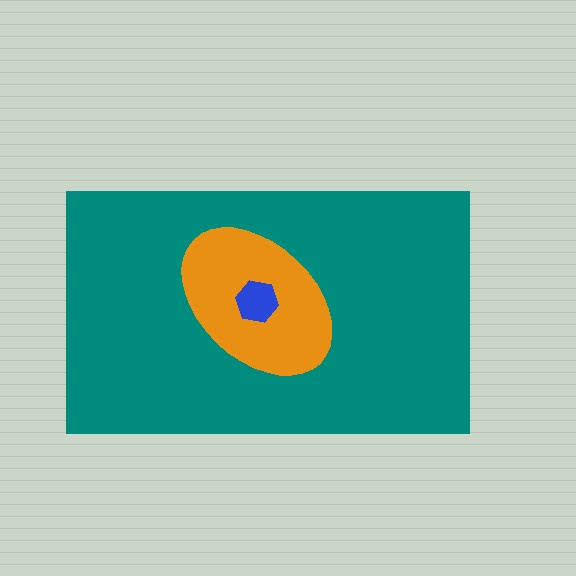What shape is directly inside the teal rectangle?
The orange ellipse.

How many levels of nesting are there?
3.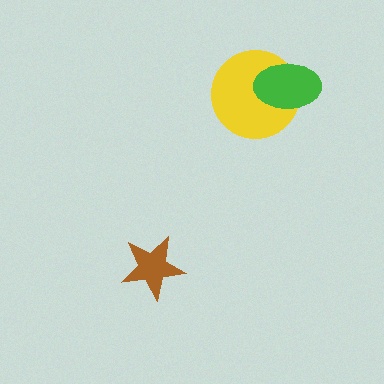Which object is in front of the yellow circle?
The green ellipse is in front of the yellow circle.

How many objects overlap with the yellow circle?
1 object overlaps with the yellow circle.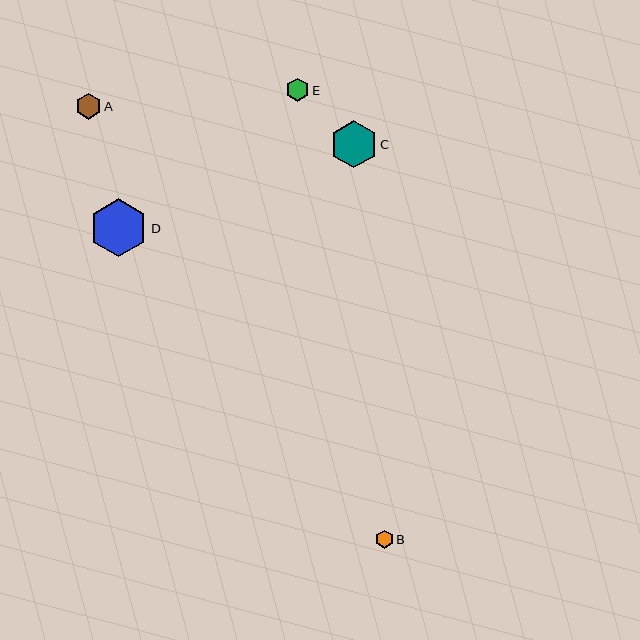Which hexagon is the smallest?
Hexagon B is the smallest with a size of approximately 18 pixels.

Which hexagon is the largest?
Hexagon D is the largest with a size of approximately 58 pixels.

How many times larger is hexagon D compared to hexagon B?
Hexagon D is approximately 3.3 times the size of hexagon B.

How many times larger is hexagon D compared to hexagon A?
Hexagon D is approximately 2.2 times the size of hexagon A.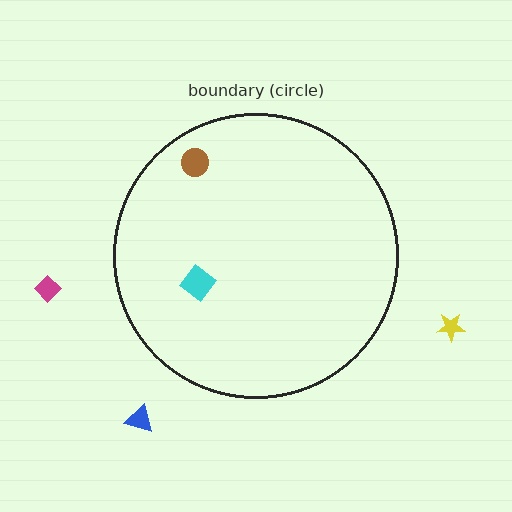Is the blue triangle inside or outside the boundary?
Outside.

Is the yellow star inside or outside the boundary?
Outside.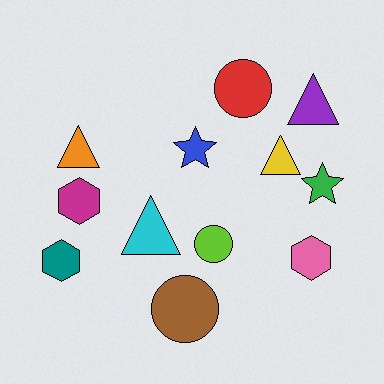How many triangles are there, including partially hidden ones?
There are 4 triangles.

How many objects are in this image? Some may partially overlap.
There are 12 objects.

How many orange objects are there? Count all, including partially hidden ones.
There is 1 orange object.